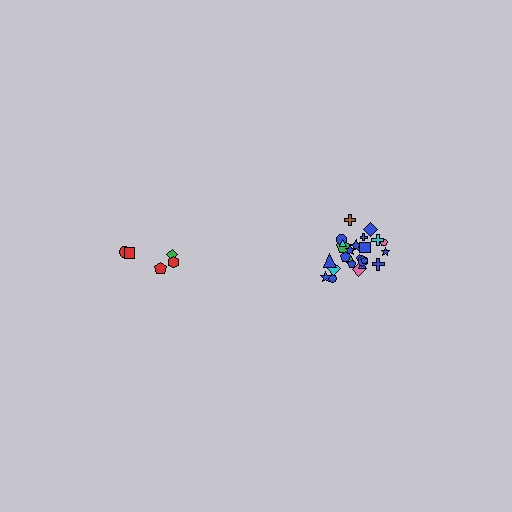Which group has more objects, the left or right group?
The right group.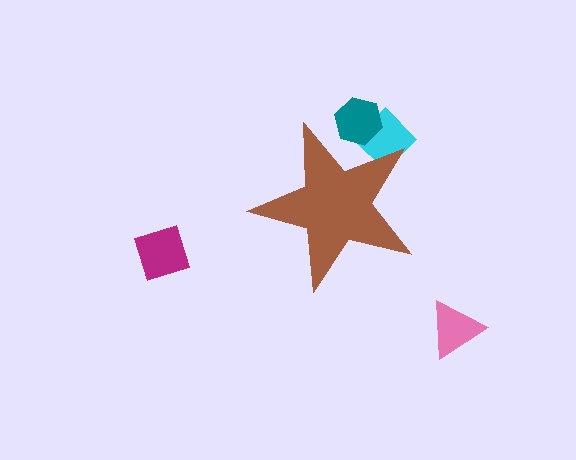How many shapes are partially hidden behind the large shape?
2 shapes are partially hidden.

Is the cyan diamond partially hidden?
Yes, the cyan diamond is partially hidden behind the brown star.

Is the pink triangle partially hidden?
No, the pink triangle is fully visible.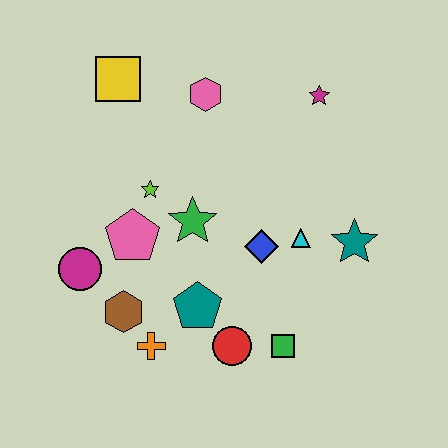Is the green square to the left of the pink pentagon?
No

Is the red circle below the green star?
Yes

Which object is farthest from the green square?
The yellow square is farthest from the green square.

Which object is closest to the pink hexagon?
The yellow square is closest to the pink hexagon.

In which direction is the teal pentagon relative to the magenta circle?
The teal pentagon is to the right of the magenta circle.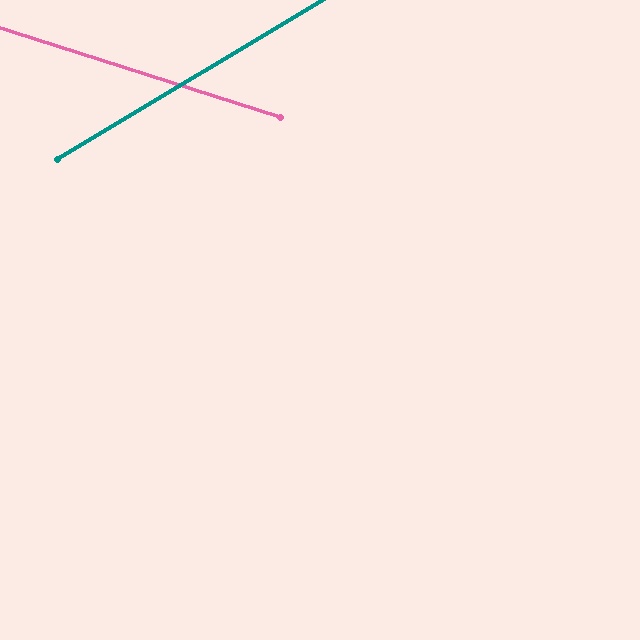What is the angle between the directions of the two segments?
Approximately 49 degrees.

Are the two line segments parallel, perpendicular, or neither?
Neither parallel nor perpendicular — they differ by about 49°.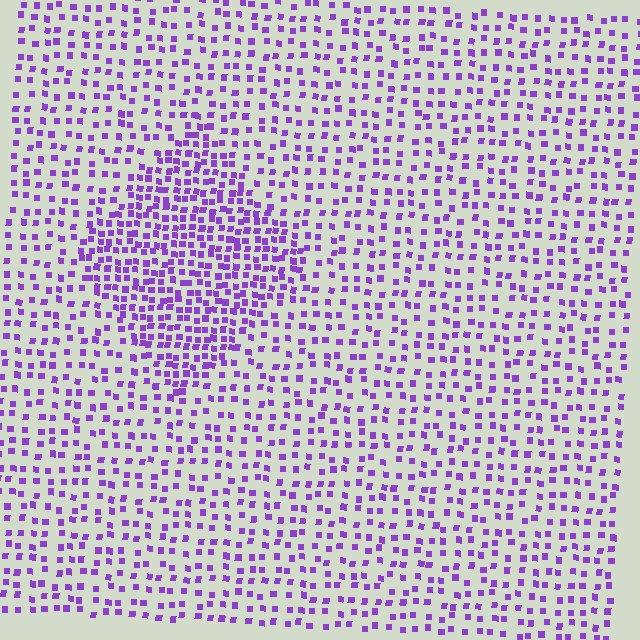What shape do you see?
I see a diamond.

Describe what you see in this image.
The image contains small purple elements arranged at two different densities. A diamond-shaped region is visible where the elements are more densely packed than the surrounding area.